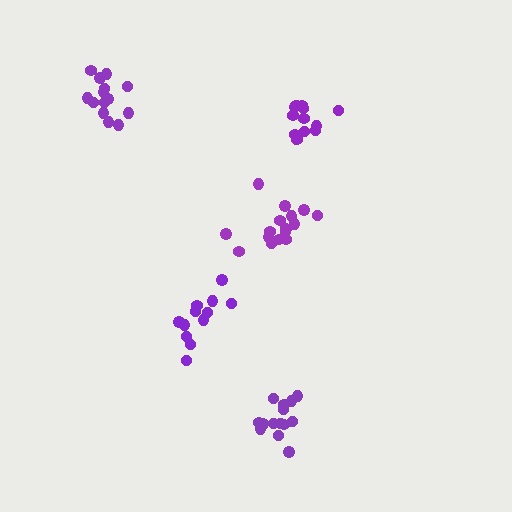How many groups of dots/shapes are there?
There are 5 groups.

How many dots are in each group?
Group 1: 12 dots, Group 2: 15 dots, Group 3: 13 dots, Group 4: 14 dots, Group 5: 16 dots (70 total).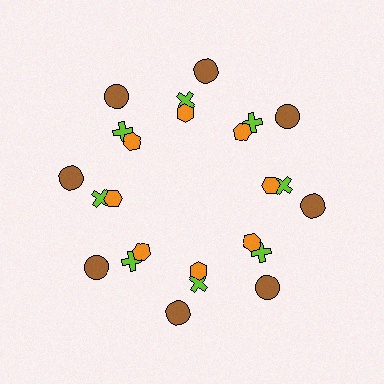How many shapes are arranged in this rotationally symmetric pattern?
There are 24 shapes, arranged in 8 groups of 3.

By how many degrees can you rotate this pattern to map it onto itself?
The pattern maps onto itself every 45 degrees of rotation.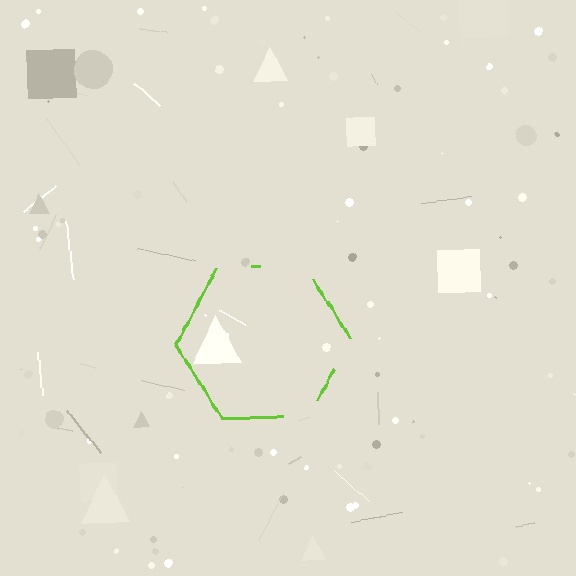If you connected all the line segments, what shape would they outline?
They would outline a hexagon.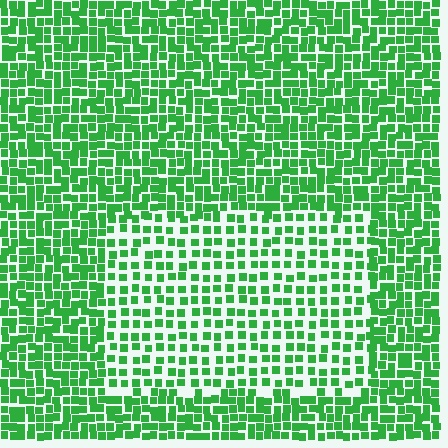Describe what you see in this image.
The image contains small green elements arranged at two different densities. A rectangle-shaped region is visible where the elements are less densely packed than the surrounding area.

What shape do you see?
I see a rectangle.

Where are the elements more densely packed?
The elements are more densely packed outside the rectangle boundary.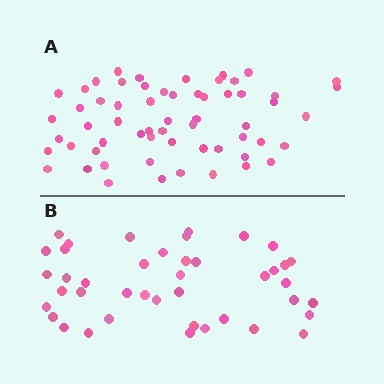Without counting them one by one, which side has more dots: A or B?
Region A (the top region) has more dots.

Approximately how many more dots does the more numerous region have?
Region A has approximately 20 more dots than region B.